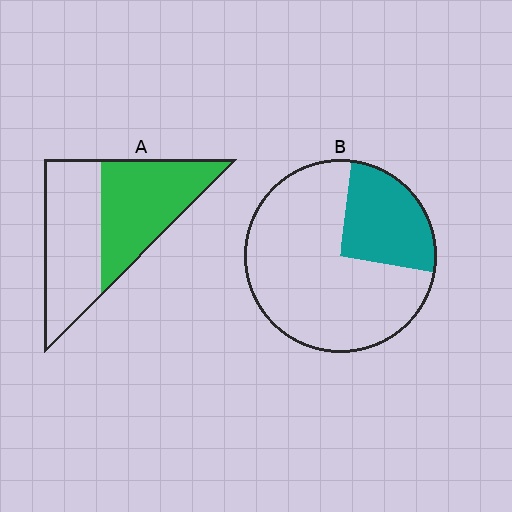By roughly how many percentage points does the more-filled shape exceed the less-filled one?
By roughly 25 percentage points (A over B).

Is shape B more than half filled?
No.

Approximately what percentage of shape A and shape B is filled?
A is approximately 50% and B is approximately 25%.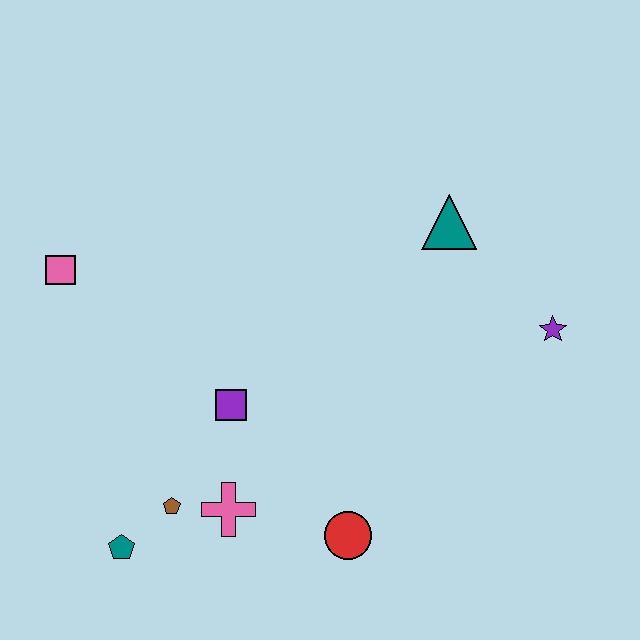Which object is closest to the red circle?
The pink cross is closest to the red circle.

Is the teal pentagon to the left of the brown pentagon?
Yes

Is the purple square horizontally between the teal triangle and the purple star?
No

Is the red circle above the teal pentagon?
Yes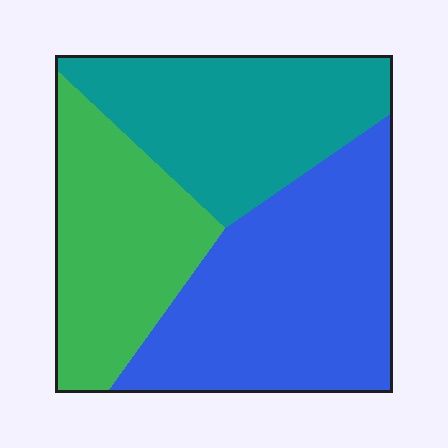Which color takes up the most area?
Blue, at roughly 40%.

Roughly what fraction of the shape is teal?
Teal takes up about one third (1/3) of the shape.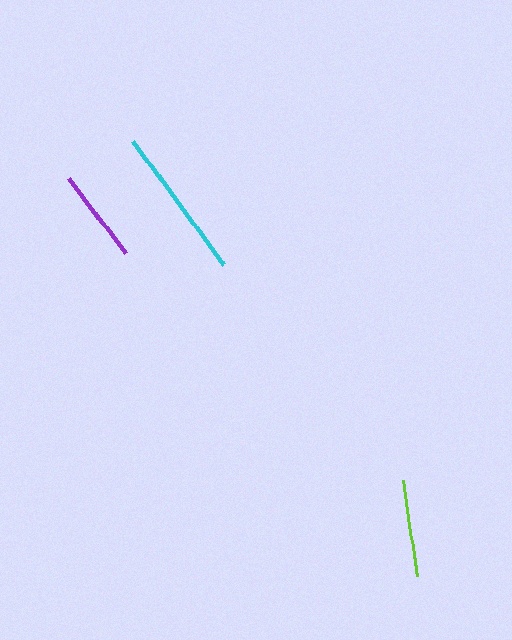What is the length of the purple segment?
The purple segment is approximately 94 pixels long.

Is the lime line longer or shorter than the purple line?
The lime line is longer than the purple line.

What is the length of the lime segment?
The lime segment is approximately 97 pixels long.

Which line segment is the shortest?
The purple line is the shortest at approximately 94 pixels.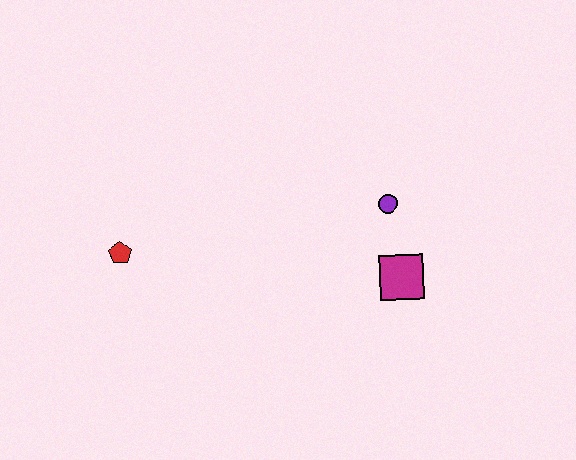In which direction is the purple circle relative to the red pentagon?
The purple circle is to the right of the red pentagon.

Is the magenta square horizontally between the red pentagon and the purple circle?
No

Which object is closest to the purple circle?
The magenta square is closest to the purple circle.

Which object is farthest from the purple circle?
The red pentagon is farthest from the purple circle.